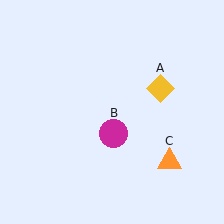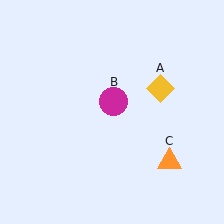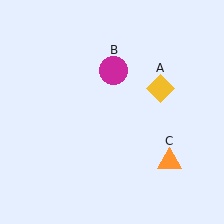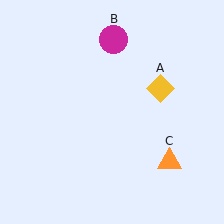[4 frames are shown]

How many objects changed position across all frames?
1 object changed position: magenta circle (object B).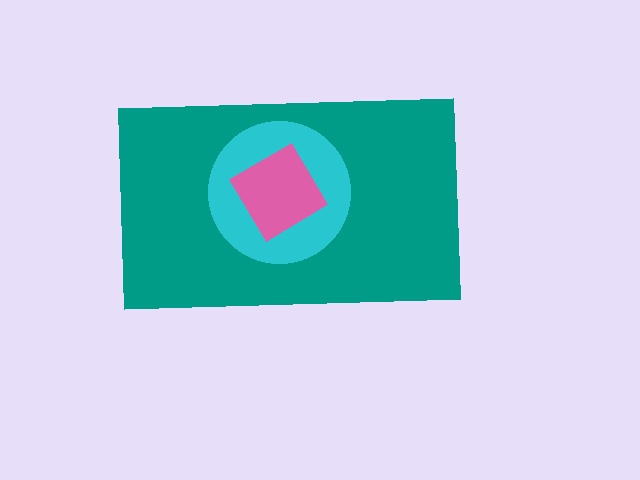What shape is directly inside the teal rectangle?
The cyan circle.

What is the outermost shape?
The teal rectangle.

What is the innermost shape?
The pink diamond.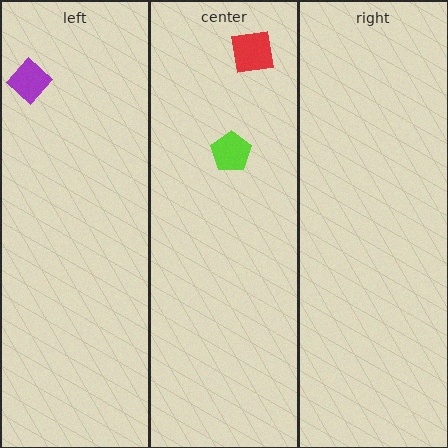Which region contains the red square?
The center region.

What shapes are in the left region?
The purple diamond.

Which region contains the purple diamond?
The left region.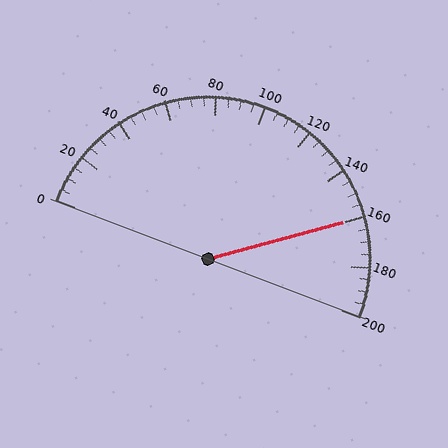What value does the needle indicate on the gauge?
The needle indicates approximately 160.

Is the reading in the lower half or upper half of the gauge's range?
The reading is in the upper half of the range (0 to 200).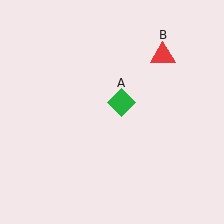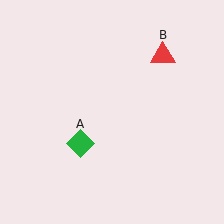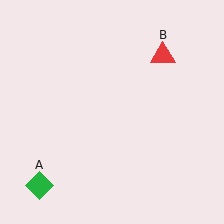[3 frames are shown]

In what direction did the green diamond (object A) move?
The green diamond (object A) moved down and to the left.